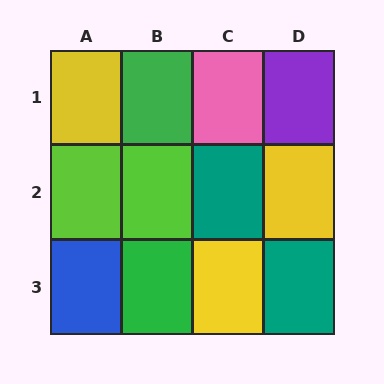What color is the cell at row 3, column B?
Green.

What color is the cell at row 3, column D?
Teal.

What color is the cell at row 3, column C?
Yellow.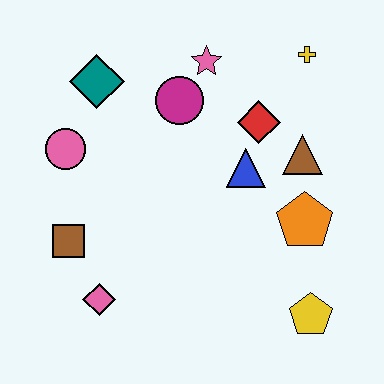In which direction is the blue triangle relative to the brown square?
The blue triangle is to the right of the brown square.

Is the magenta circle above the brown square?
Yes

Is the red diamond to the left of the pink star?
No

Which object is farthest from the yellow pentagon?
The teal diamond is farthest from the yellow pentagon.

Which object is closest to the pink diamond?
The brown square is closest to the pink diamond.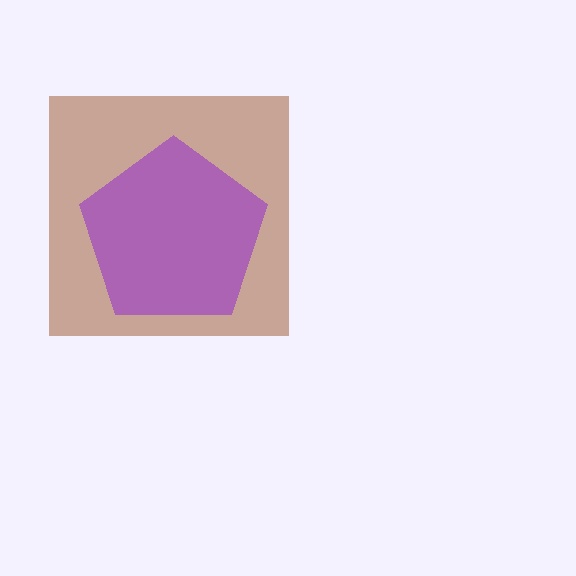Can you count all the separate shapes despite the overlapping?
Yes, there are 2 separate shapes.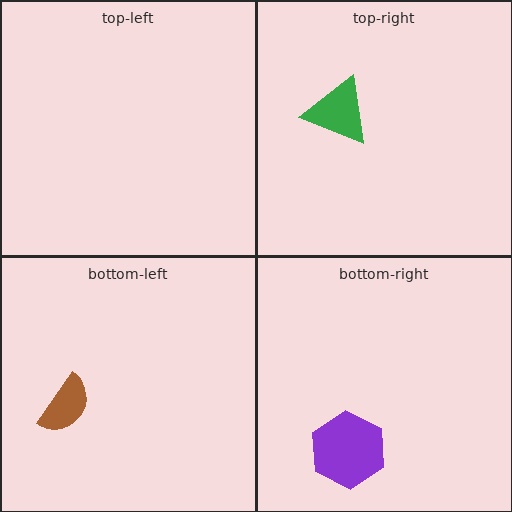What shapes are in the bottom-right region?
The purple hexagon.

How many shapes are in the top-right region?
1.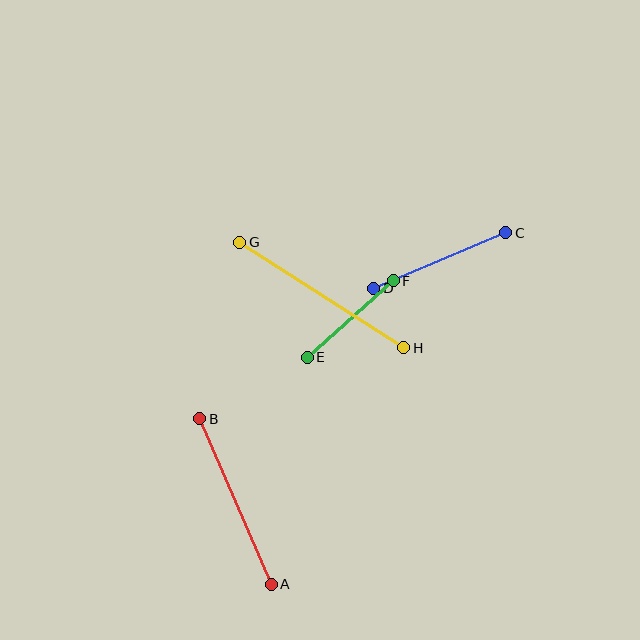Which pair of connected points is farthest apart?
Points G and H are farthest apart.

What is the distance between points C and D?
The distance is approximately 143 pixels.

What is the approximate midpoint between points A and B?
The midpoint is at approximately (236, 501) pixels.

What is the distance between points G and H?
The distance is approximately 195 pixels.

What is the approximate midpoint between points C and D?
The midpoint is at approximately (440, 261) pixels.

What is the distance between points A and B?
The distance is approximately 180 pixels.